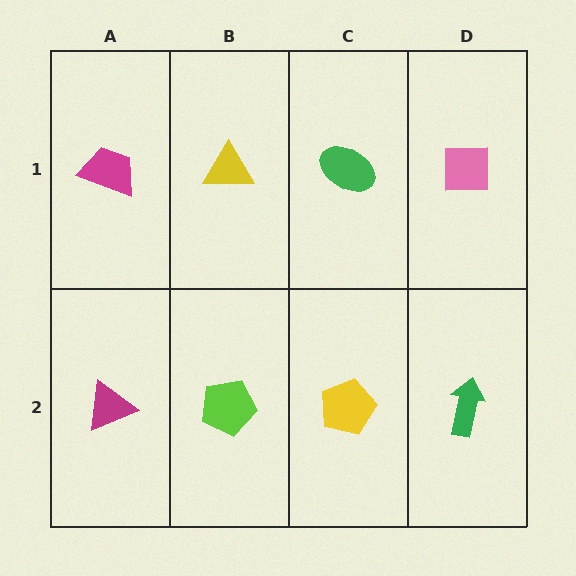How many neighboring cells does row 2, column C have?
3.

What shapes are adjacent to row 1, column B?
A lime pentagon (row 2, column B), a magenta trapezoid (row 1, column A), a green ellipse (row 1, column C).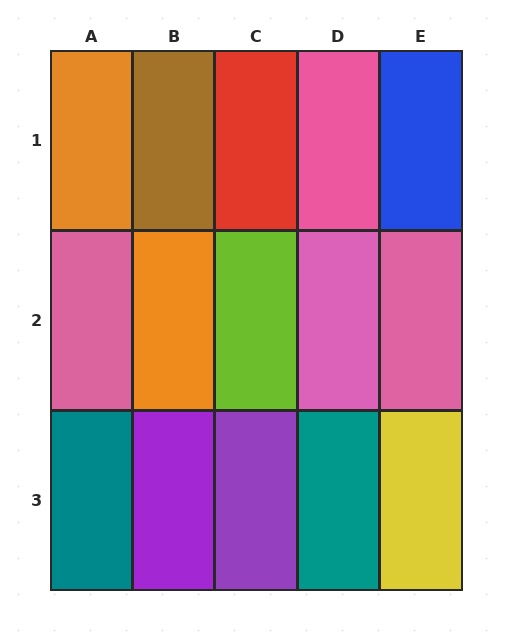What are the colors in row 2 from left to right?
Pink, orange, lime, pink, pink.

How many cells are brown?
1 cell is brown.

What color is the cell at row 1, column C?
Red.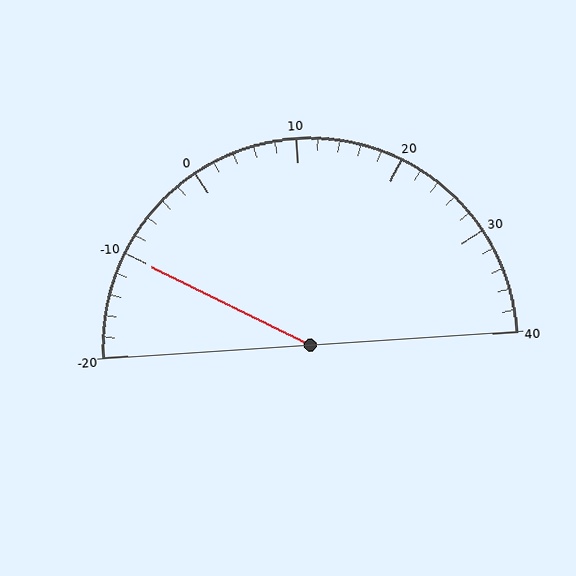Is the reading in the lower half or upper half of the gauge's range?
The reading is in the lower half of the range (-20 to 40).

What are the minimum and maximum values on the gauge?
The gauge ranges from -20 to 40.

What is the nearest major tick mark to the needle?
The nearest major tick mark is -10.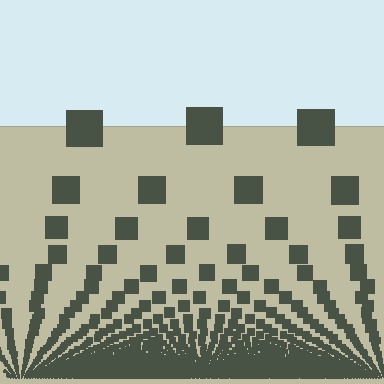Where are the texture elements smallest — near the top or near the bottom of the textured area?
Near the bottom.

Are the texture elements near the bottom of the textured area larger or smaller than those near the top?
Smaller. The gradient is inverted — elements near the bottom are smaller and denser.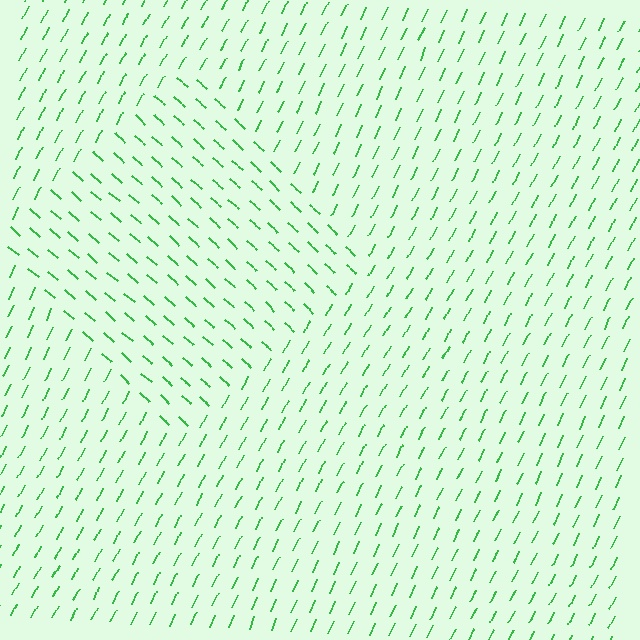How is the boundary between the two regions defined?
The boundary is defined purely by a change in line orientation (approximately 75 degrees difference). All lines are the same color and thickness.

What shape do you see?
I see a diamond.